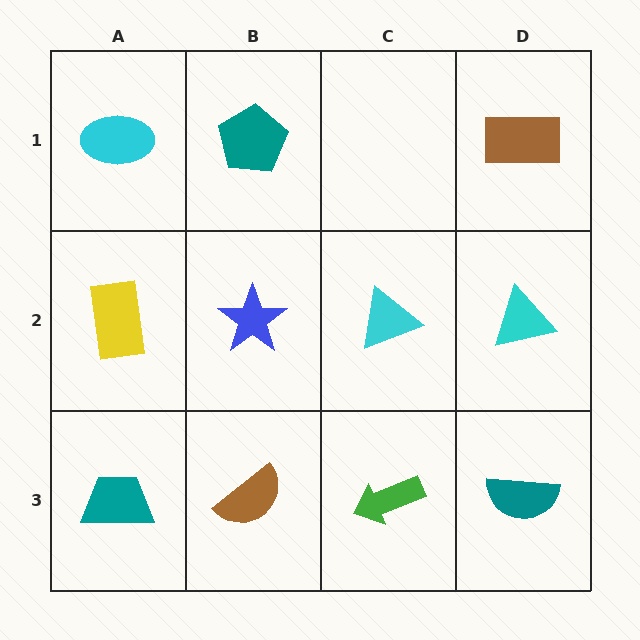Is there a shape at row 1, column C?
No, that cell is empty.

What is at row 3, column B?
A brown semicircle.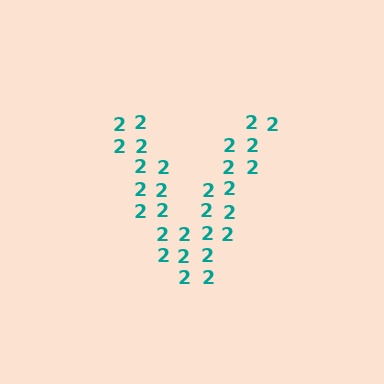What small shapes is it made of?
It is made of small digit 2's.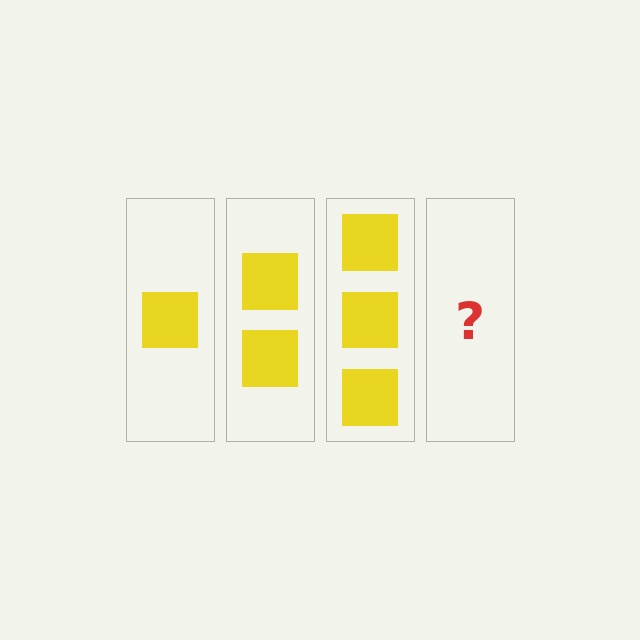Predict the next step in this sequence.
The next step is 4 squares.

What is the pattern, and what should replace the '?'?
The pattern is that each step adds one more square. The '?' should be 4 squares.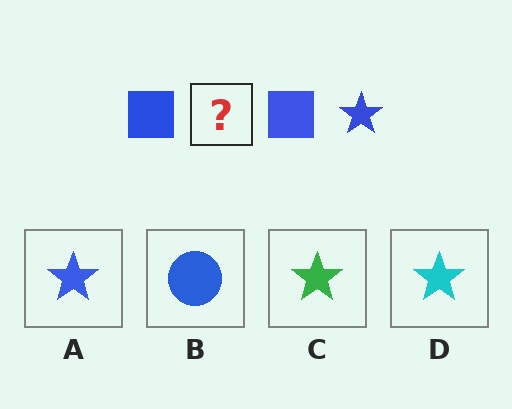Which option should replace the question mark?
Option A.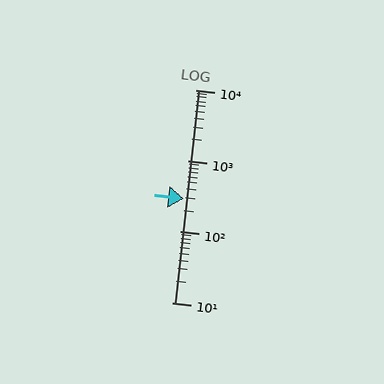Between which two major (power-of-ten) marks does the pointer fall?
The pointer is between 100 and 1000.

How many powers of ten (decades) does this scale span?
The scale spans 3 decades, from 10 to 10000.